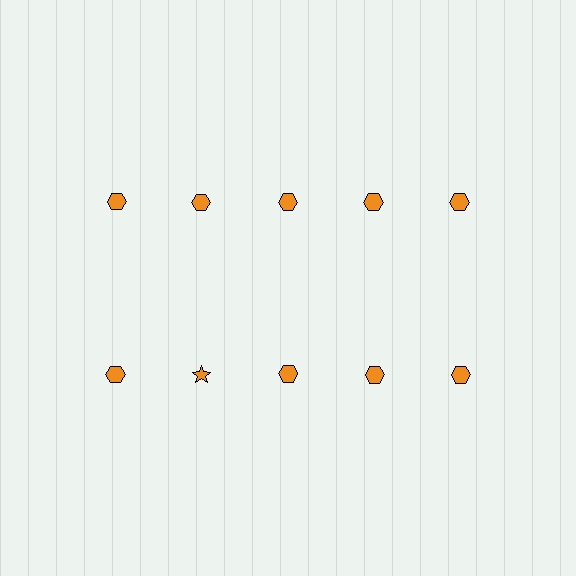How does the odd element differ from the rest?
It has a different shape: star instead of hexagon.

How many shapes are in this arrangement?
There are 10 shapes arranged in a grid pattern.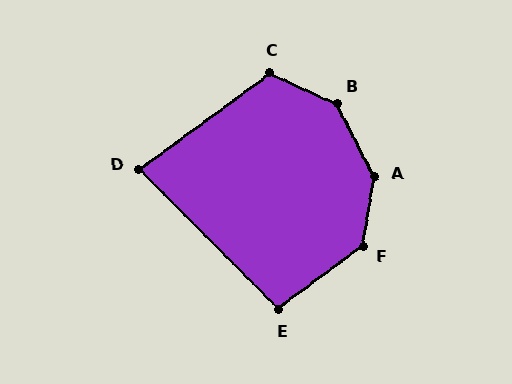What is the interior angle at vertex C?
Approximately 119 degrees (obtuse).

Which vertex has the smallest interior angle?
D, at approximately 81 degrees.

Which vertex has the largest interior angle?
A, at approximately 143 degrees.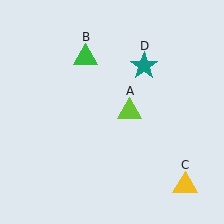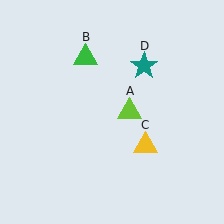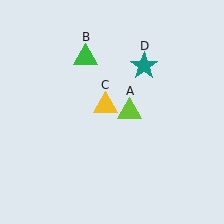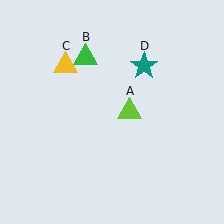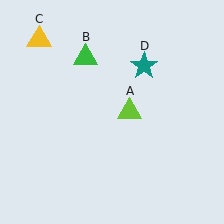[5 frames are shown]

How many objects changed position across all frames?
1 object changed position: yellow triangle (object C).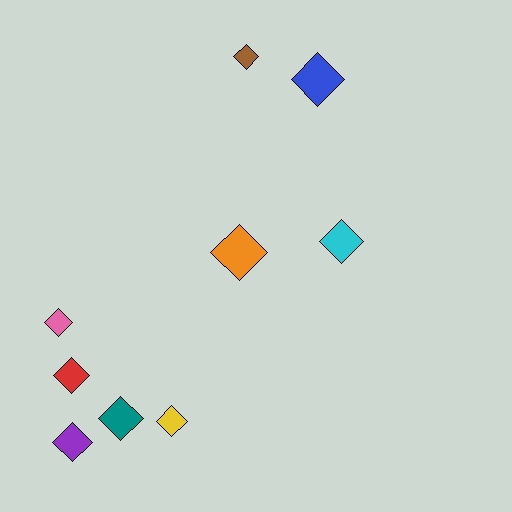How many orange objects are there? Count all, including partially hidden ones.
There is 1 orange object.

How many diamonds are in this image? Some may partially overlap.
There are 9 diamonds.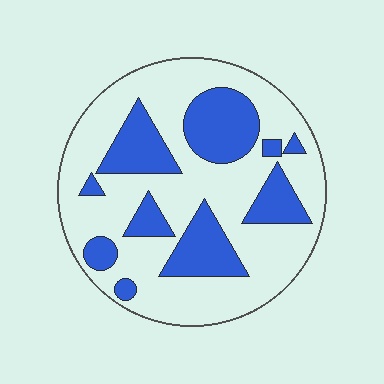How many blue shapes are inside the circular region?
10.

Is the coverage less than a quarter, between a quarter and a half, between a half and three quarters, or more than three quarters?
Between a quarter and a half.